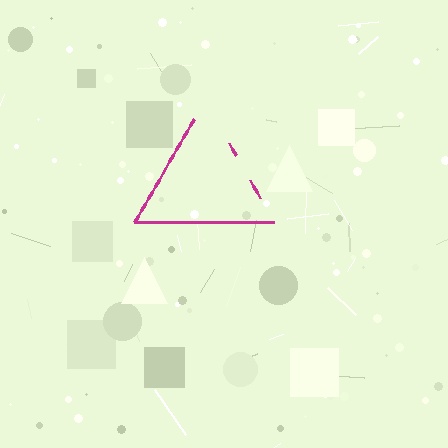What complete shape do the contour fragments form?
The contour fragments form a triangle.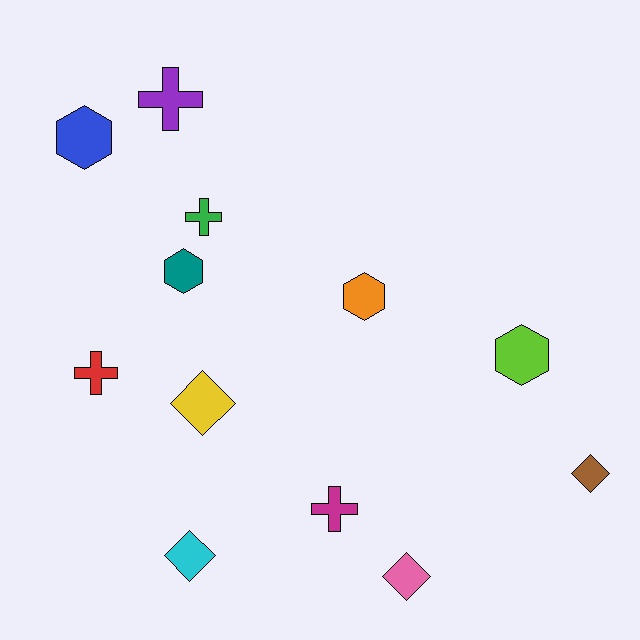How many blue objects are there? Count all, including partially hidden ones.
There is 1 blue object.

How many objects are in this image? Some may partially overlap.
There are 12 objects.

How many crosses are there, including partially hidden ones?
There are 4 crosses.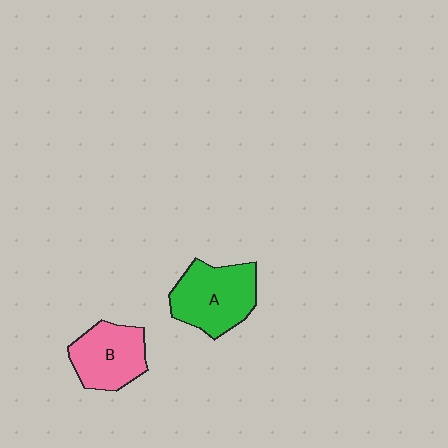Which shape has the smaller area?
Shape B (pink).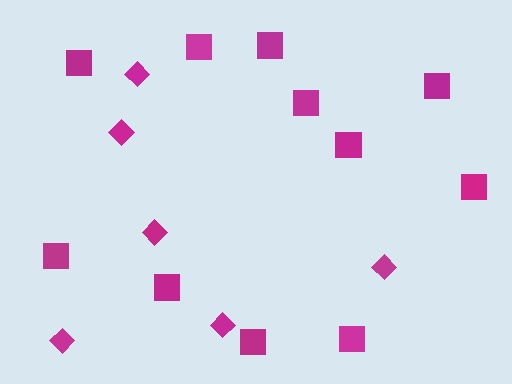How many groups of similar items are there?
There are 2 groups: one group of squares (11) and one group of diamonds (6).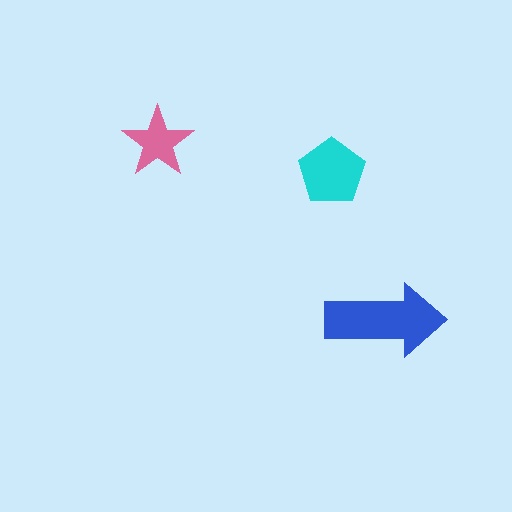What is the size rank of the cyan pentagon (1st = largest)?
2nd.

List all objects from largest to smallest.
The blue arrow, the cyan pentagon, the pink star.